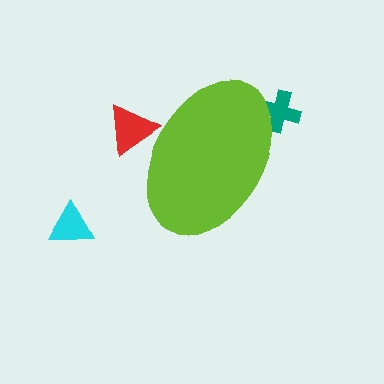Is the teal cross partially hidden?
Yes, the teal cross is partially hidden behind the lime ellipse.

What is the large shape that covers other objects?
A lime ellipse.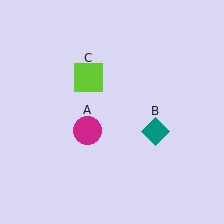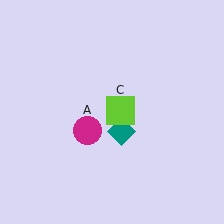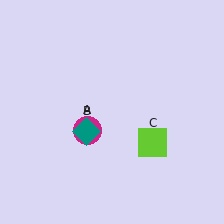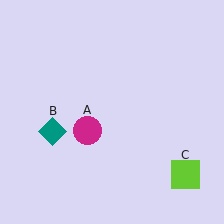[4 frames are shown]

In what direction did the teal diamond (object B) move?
The teal diamond (object B) moved left.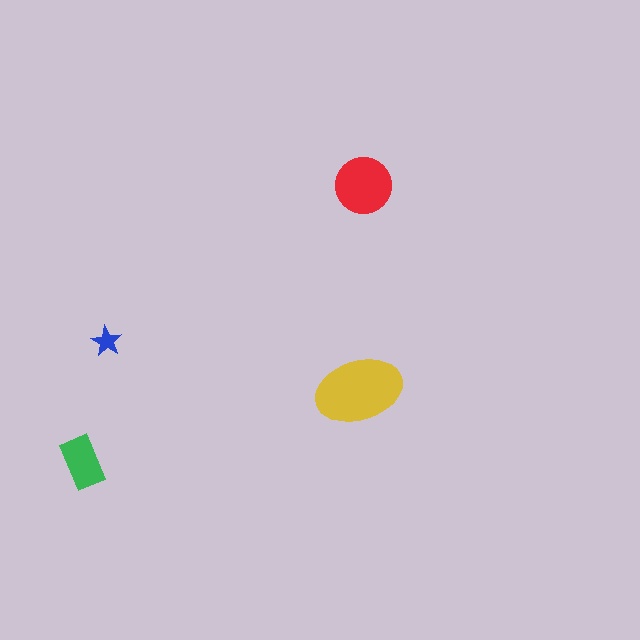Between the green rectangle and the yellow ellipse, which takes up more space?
The yellow ellipse.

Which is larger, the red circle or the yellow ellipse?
The yellow ellipse.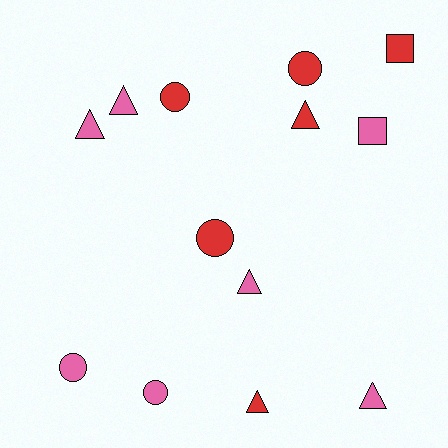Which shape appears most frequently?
Triangle, with 6 objects.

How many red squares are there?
There is 1 red square.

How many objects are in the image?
There are 13 objects.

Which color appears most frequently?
Pink, with 7 objects.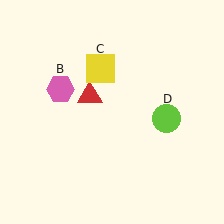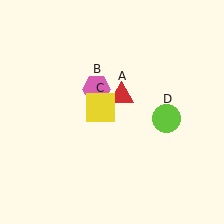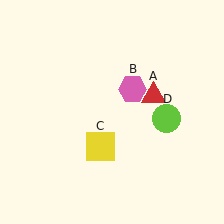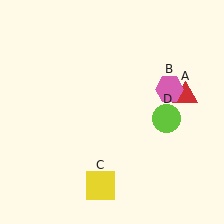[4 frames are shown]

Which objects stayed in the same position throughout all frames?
Lime circle (object D) remained stationary.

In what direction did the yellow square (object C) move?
The yellow square (object C) moved down.